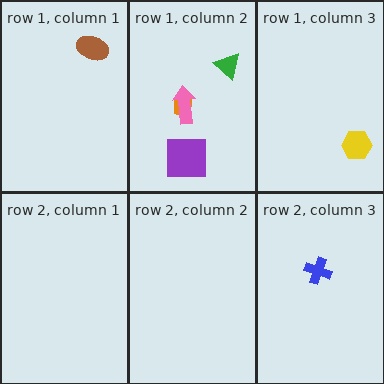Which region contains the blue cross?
The row 2, column 3 region.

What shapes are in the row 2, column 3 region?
The blue cross.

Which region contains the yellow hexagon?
The row 1, column 3 region.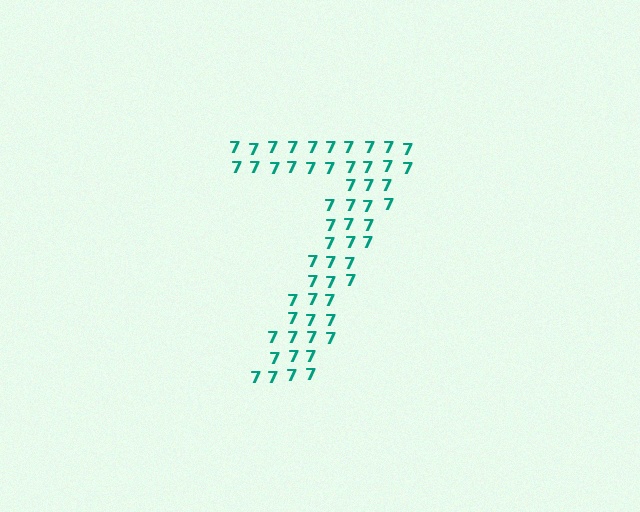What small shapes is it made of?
It is made of small digit 7's.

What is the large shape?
The large shape is the digit 7.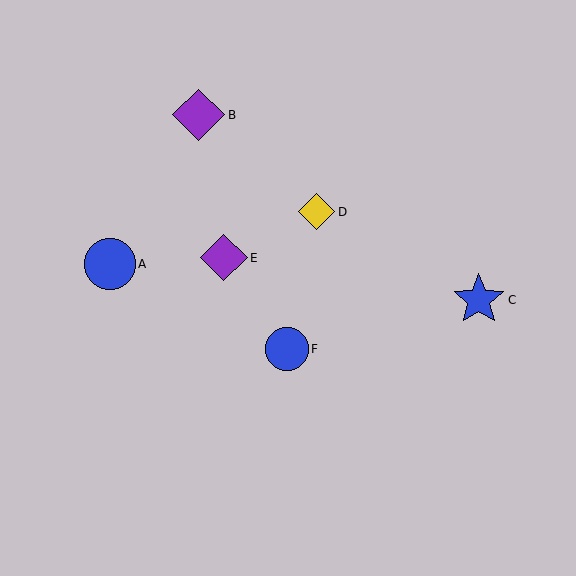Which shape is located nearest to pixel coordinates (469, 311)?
The blue star (labeled C) at (479, 300) is nearest to that location.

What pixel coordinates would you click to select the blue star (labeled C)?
Click at (479, 300) to select the blue star C.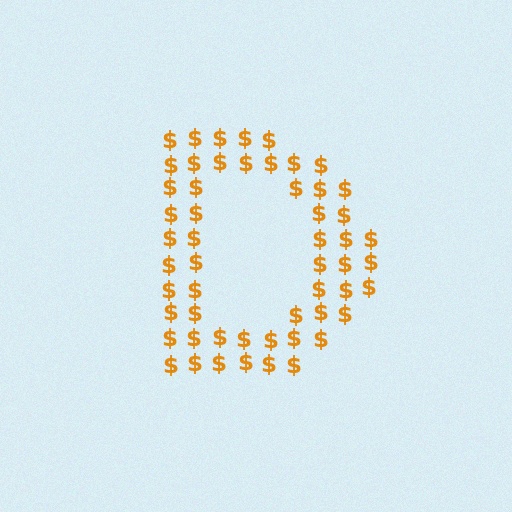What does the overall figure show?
The overall figure shows the letter D.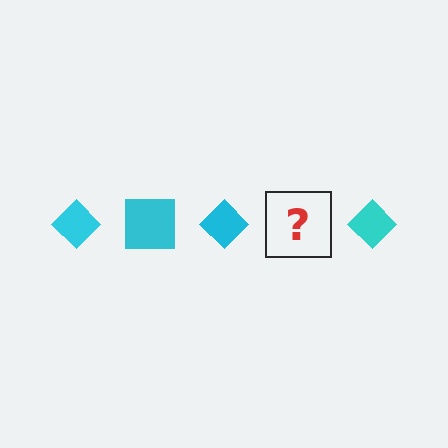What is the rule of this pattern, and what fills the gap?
The rule is that the pattern cycles through diamond, square shapes in cyan. The gap should be filled with a cyan square.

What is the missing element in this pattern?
The missing element is a cyan square.